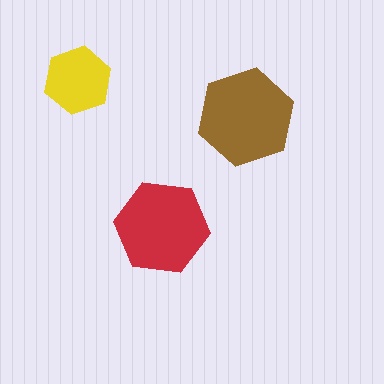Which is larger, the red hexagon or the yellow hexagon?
The red one.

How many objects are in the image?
There are 3 objects in the image.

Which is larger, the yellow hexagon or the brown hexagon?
The brown one.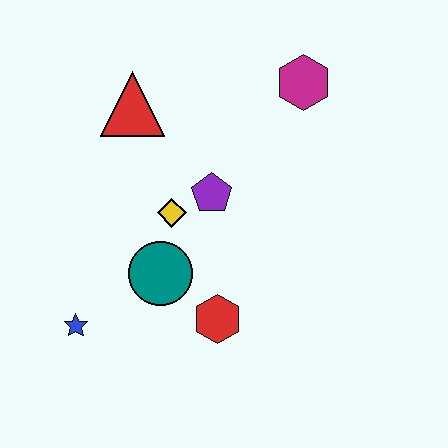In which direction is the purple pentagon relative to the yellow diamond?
The purple pentagon is to the right of the yellow diamond.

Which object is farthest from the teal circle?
The magenta hexagon is farthest from the teal circle.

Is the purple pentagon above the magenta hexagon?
No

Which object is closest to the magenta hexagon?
The purple pentagon is closest to the magenta hexagon.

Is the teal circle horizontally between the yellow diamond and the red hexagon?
No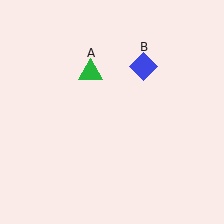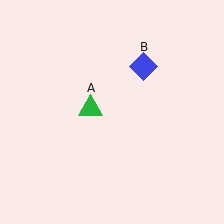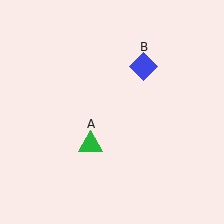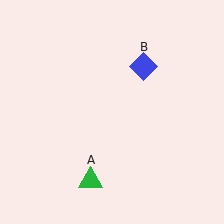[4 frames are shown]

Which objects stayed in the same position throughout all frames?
Blue diamond (object B) remained stationary.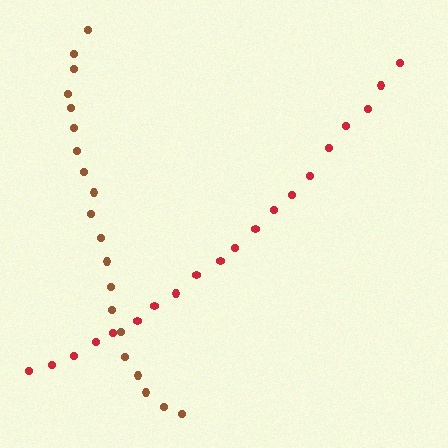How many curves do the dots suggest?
There are 2 distinct paths.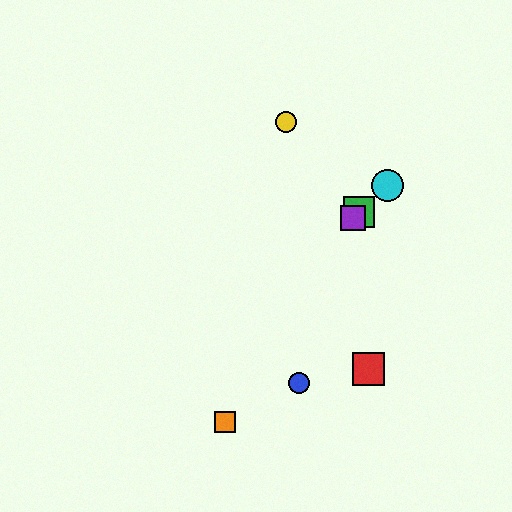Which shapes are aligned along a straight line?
The green square, the purple square, the cyan circle are aligned along a straight line.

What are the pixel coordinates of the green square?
The green square is at (359, 212).